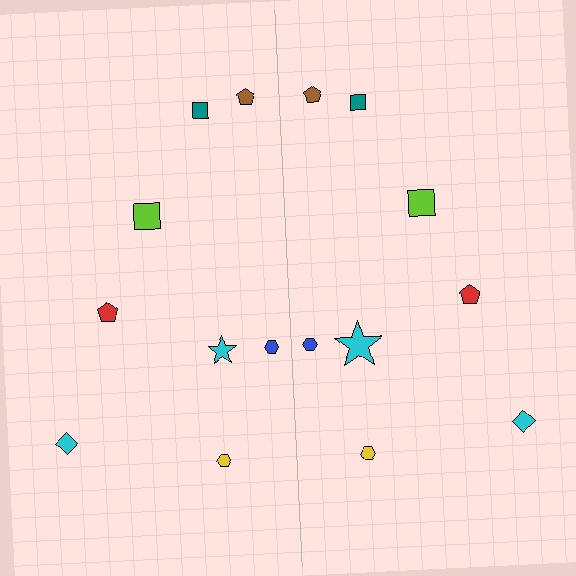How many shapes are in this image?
There are 16 shapes in this image.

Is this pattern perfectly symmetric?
No, the pattern is not perfectly symmetric. The cyan star on the right side has a different size than its mirror counterpart.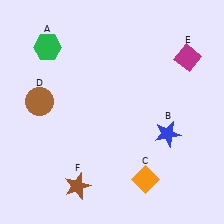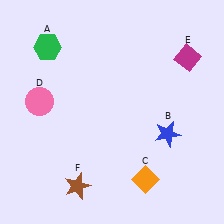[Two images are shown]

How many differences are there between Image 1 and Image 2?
There is 1 difference between the two images.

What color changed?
The circle (D) changed from brown in Image 1 to pink in Image 2.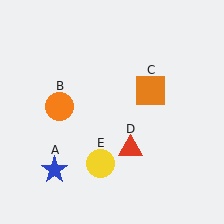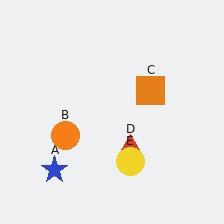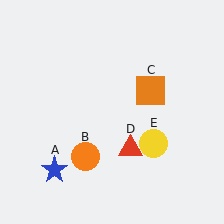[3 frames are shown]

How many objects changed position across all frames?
2 objects changed position: orange circle (object B), yellow circle (object E).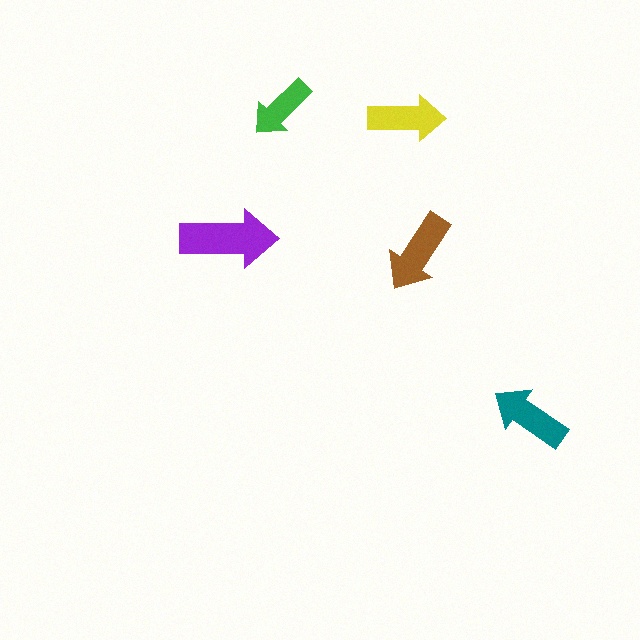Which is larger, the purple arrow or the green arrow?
The purple one.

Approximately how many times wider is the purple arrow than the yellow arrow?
About 1.5 times wider.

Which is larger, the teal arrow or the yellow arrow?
The teal one.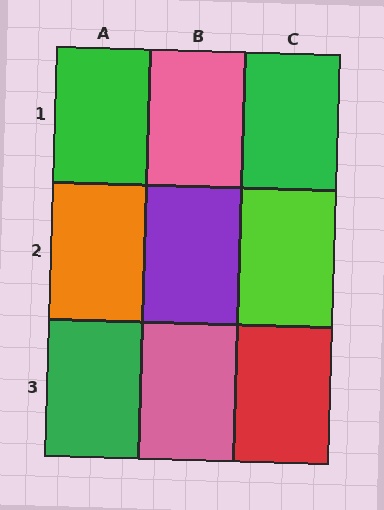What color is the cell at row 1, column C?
Green.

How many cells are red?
1 cell is red.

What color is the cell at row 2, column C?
Lime.